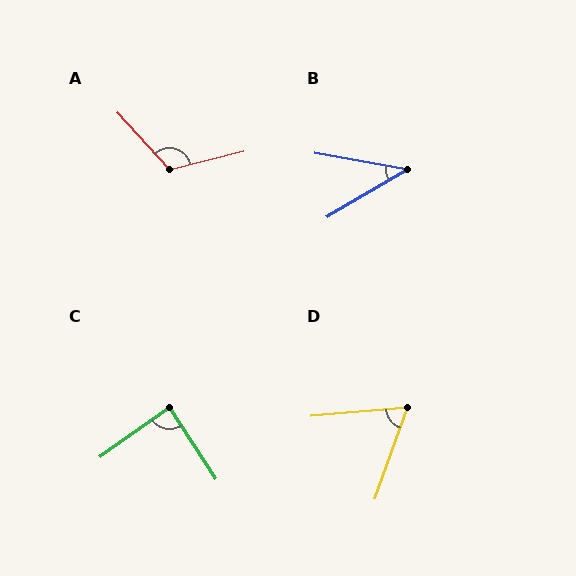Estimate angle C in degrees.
Approximately 88 degrees.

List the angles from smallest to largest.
B (41°), D (65°), C (88°), A (118°).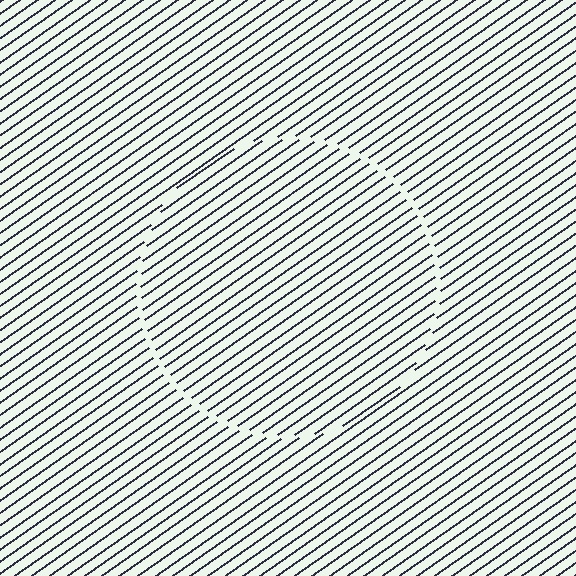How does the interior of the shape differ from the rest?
The interior of the shape contains the same grating, shifted by half a period — the contour is defined by the phase discontinuity where line-ends from the inner and outer gratings abut.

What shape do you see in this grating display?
An illusory circle. The interior of the shape contains the same grating, shifted by half a period — the contour is defined by the phase discontinuity where line-ends from the inner and outer gratings abut.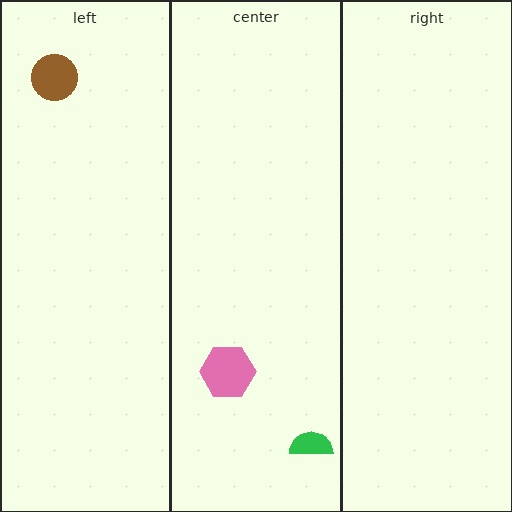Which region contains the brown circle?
The left region.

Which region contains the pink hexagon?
The center region.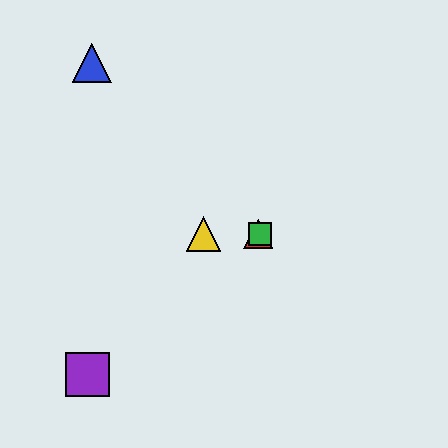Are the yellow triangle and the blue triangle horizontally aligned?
No, the yellow triangle is at y≈234 and the blue triangle is at y≈63.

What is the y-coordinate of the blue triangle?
The blue triangle is at y≈63.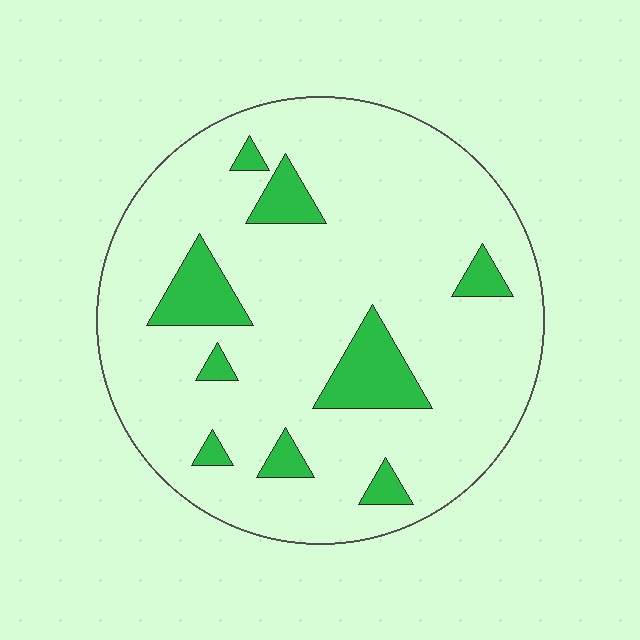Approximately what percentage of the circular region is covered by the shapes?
Approximately 15%.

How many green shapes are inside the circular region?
9.